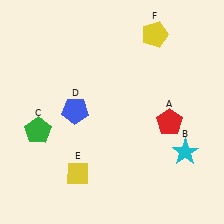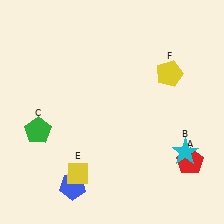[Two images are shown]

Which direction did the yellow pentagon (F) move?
The yellow pentagon (F) moved down.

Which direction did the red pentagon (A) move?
The red pentagon (A) moved down.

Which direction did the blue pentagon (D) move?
The blue pentagon (D) moved down.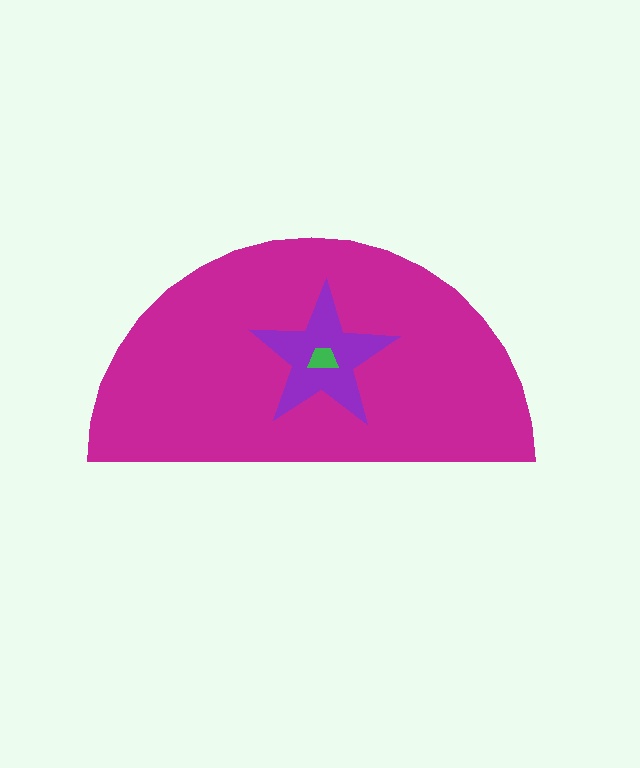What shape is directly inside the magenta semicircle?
The purple star.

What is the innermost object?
The green trapezoid.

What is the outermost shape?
The magenta semicircle.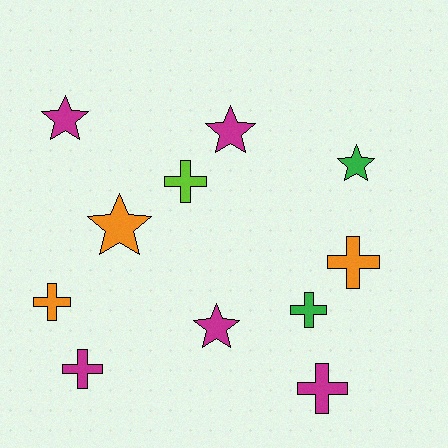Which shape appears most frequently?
Cross, with 6 objects.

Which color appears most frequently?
Magenta, with 5 objects.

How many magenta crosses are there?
There are 2 magenta crosses.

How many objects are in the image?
There are 11 objects.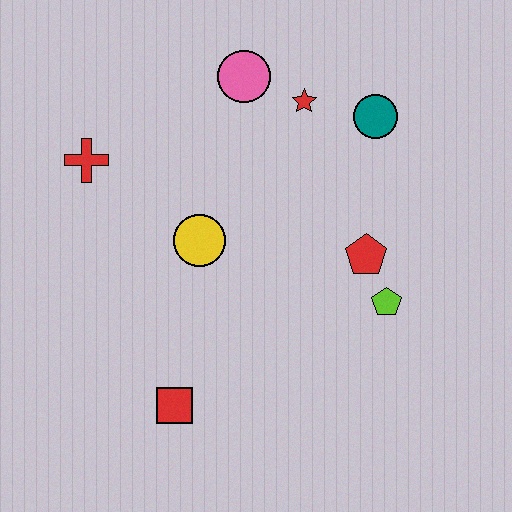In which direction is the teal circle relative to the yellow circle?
The teal circle is to the right of the yellow circle.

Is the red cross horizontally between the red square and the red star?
No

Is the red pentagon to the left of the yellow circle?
No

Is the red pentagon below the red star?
Yes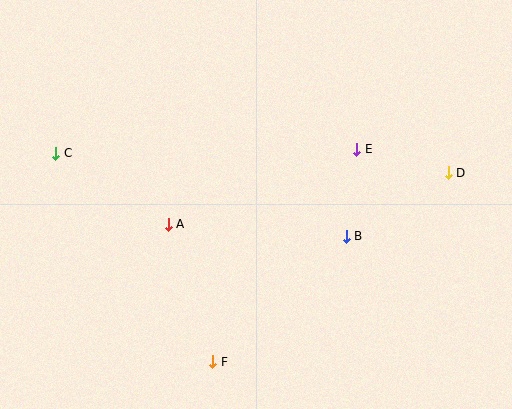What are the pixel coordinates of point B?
Point B is at (346, 236).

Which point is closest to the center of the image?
Point A at (168, 224) is closest to the center.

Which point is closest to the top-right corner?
Point D is closest to the top-right corner.